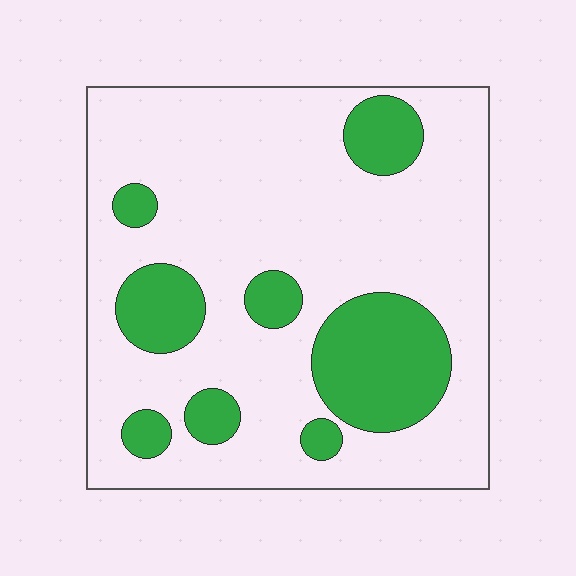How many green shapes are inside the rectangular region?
8.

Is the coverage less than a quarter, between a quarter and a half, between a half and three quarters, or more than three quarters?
Less than a quarter.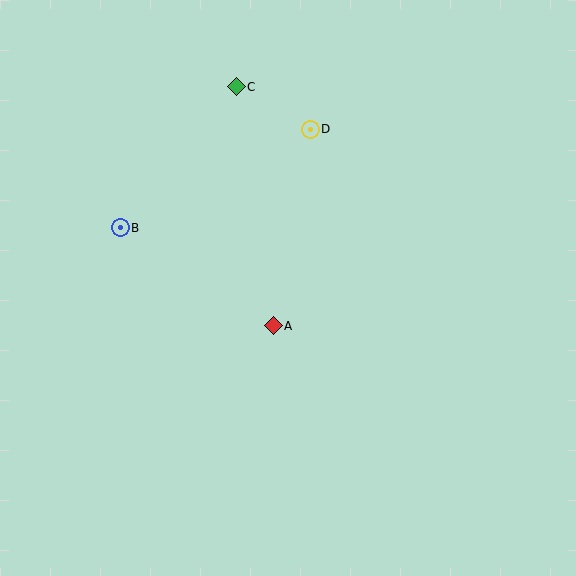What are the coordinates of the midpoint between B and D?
The midpoint between B and D is at (215, 179).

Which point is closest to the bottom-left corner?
Point B is closest to the bottom-left corner.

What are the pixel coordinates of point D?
Point D is at (310, 129).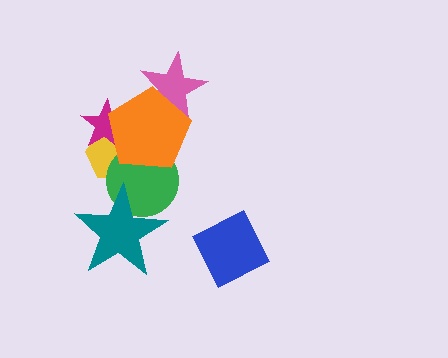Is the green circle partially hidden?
Yes, it is partially covered by another shape.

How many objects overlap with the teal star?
1 object overlaps with the teal star.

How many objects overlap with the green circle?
3 objects overlap with the green circle.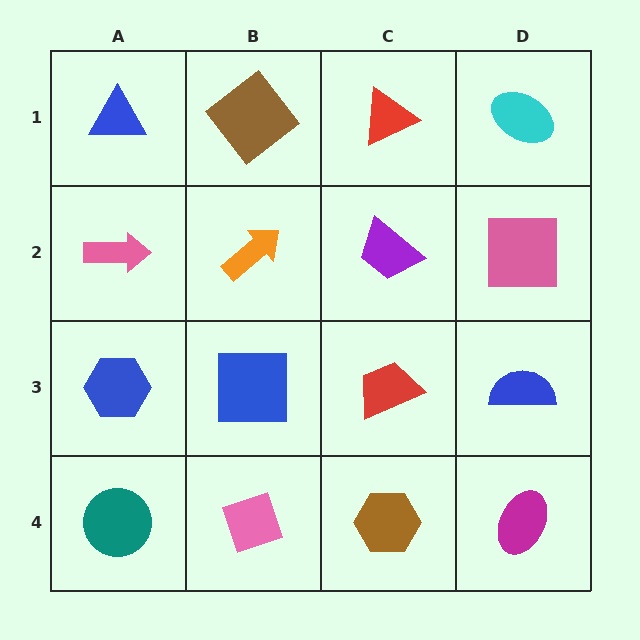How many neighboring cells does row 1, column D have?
2.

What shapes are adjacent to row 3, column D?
A pink square (row 2, column D), a magenta ellipse (row 4, column D), a red trapezoid (row 3, column C).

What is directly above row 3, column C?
A purple trapezoid.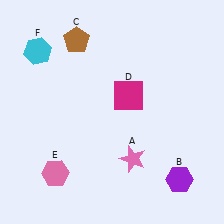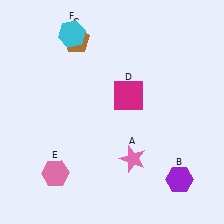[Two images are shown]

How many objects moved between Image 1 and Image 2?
1 object moved between the two images.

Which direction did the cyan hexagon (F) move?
The cyan hexagon (F) moved right.